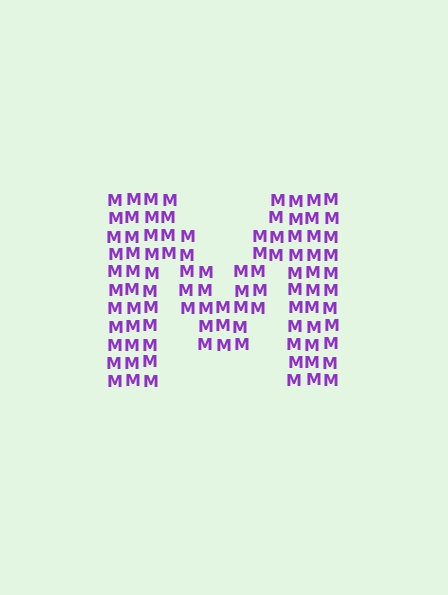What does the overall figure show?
The overall figure shows the letter M.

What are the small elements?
The small elements are letter M's.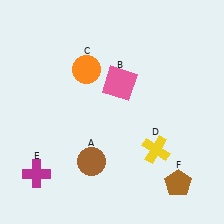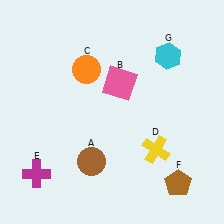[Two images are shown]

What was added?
A cyan hexagon (G) was added in Image 2.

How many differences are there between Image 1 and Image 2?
There is 1 difference between the two images.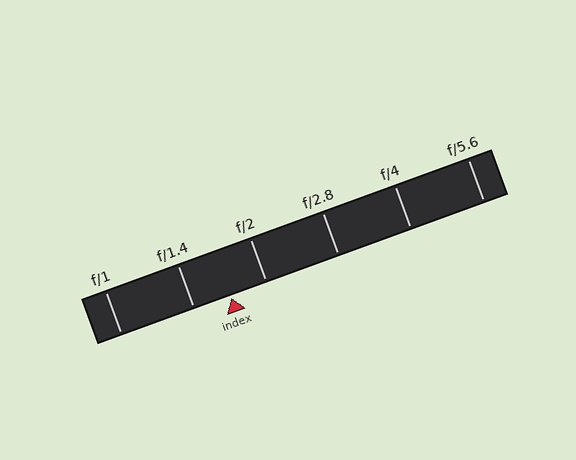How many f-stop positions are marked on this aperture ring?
There are 6 f-stop positions marked.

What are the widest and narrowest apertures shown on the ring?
The widest aperture shown is f/1 and the narrowest is f/5.6.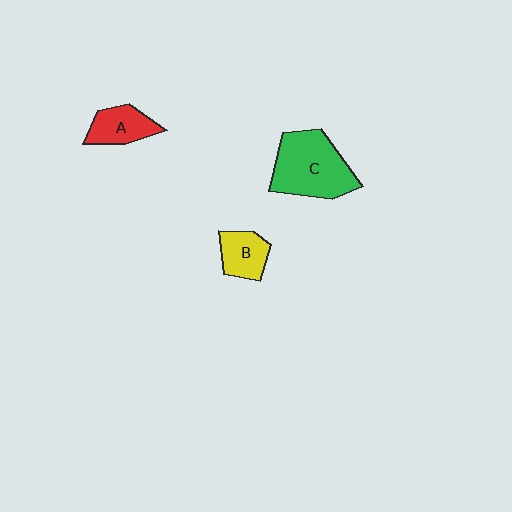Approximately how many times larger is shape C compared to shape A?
Approximately 2.1 times.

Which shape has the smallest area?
Shape B (yellow).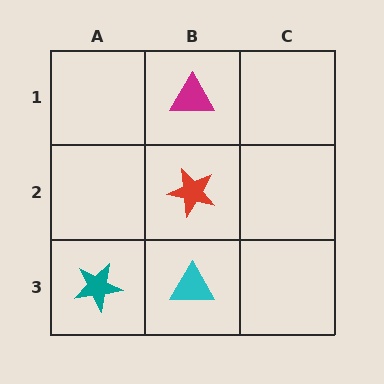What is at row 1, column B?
A magenta triangle.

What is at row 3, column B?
A cyan triangle.